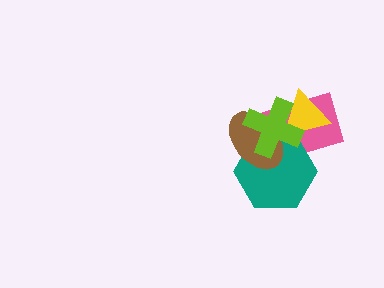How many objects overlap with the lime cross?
4 objects overlap with the lime cross.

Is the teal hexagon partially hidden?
Yes, it is partially covered by another shape.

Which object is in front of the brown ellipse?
The lime cross is in front of the brown ellipse.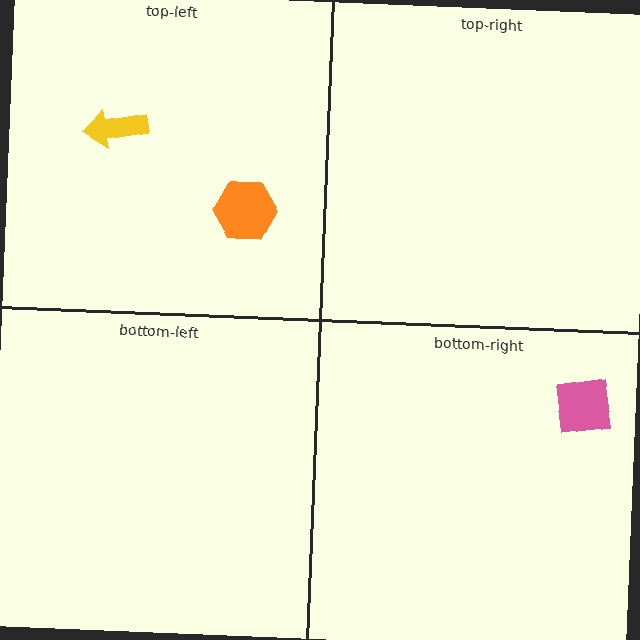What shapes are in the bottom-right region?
The pink square.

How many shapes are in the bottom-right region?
1.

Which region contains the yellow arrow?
The top-left region.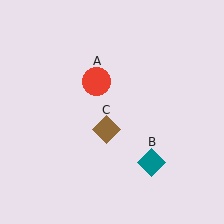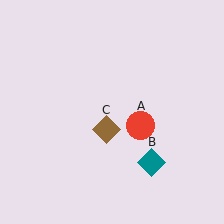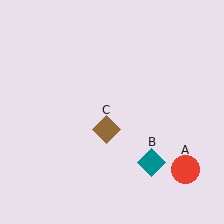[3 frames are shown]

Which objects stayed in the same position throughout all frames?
Teal diamond (object B) and brown diamond (object C) remained stationary.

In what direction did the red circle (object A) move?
The red circle (object A) moved down and to the right.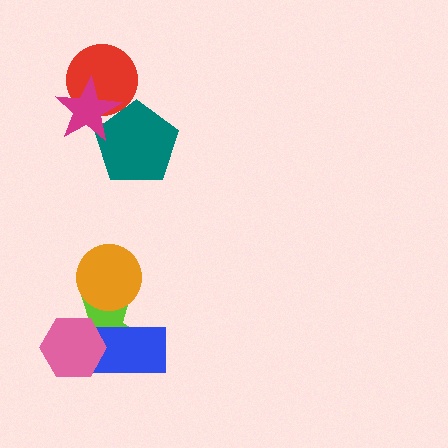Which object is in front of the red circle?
The magenta star is in front of the red circle.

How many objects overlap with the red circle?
1 object overlaps with the red circle.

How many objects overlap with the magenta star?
2 objects overlap with the magenta star.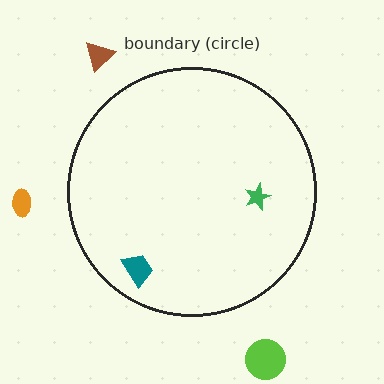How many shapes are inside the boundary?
2 inside, 3 outside.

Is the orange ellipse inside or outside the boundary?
Outside.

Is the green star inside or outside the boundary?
Inside.